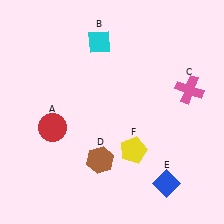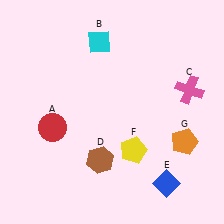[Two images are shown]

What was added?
An orange pentagon (G) was added in Image 2.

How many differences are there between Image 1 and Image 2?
There is 1 difference between the two images.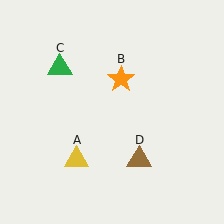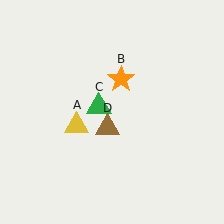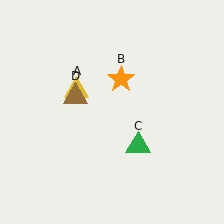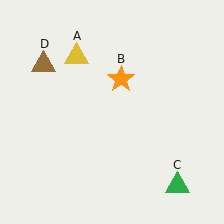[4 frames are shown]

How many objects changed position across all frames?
3 objects changed position: yellow triangle (object A), green triangle (object C), brown triangle (object D).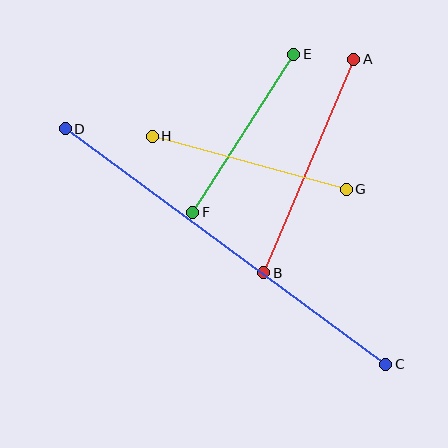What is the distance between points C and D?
The distance is approximately 398 pixels.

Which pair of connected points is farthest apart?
Points C and D are farthest apart.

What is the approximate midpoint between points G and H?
The midpoint is at approximately (249, 163) pixels.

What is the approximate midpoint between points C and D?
The midpoint is at approximately (226, 246) pixels.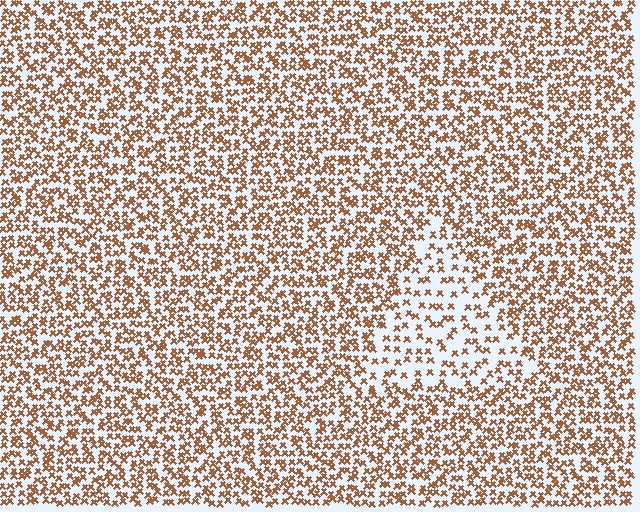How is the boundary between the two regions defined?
The boundary is defined by a change in element density (approximately 2.0x ratio). All elements are the same color, size, and shape.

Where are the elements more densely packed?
The elements are more densely packed outside the triangle boundary.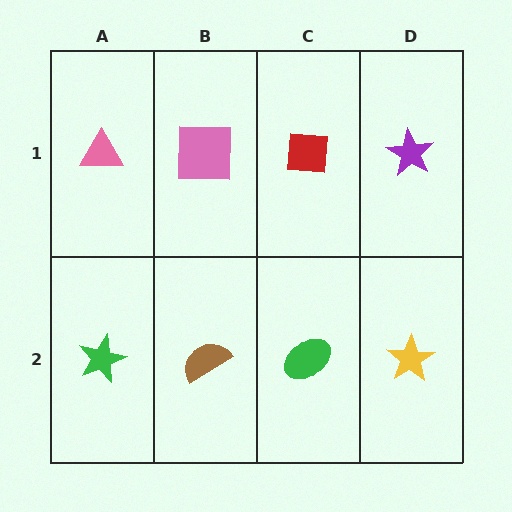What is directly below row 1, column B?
A brown semicircle.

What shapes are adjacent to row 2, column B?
A pink square (row 1, column B), a green star (row 2, column A), a green ellipse (row 2, column C).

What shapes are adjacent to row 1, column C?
A green ellipse (row 2, column C), a pink square (row 1, column B), a purple star (row 1, column D).